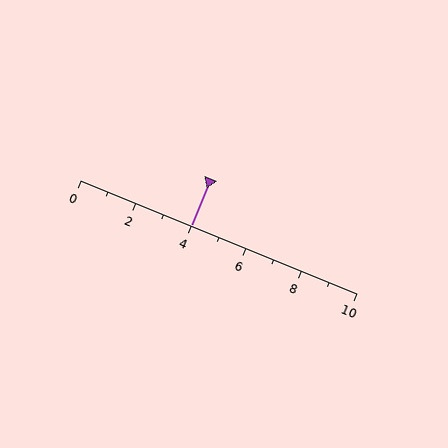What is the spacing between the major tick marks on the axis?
The major ticks are spaced 2 apart.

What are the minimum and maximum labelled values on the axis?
The axis runs from 0 to 10.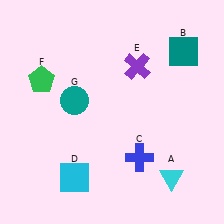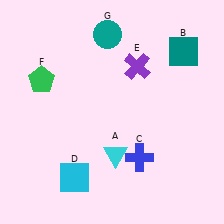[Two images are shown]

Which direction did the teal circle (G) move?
The teal circle (G) moved up.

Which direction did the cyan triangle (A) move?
The cyan triangle (A) moved left.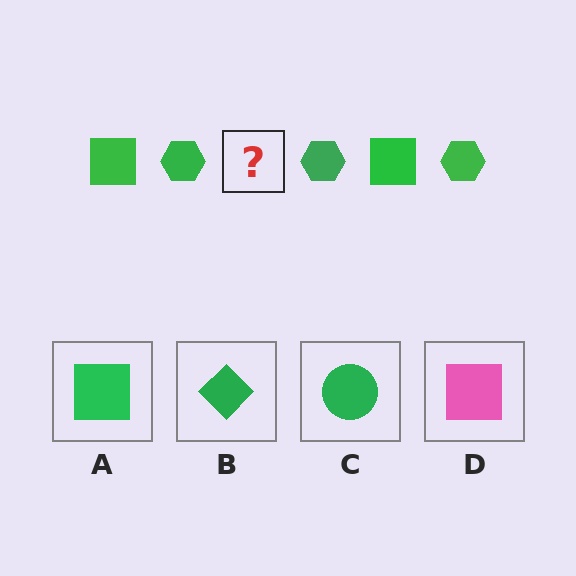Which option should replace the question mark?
Option A.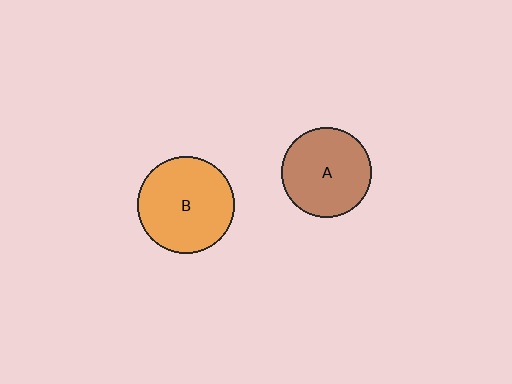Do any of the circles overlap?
No, none of the circles overlap.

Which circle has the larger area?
Circle B (orange).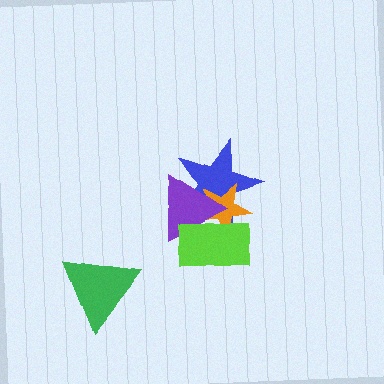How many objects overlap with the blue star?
3 objects overlap with the blue star.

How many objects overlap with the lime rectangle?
3 objects overlap with the lime rectangle.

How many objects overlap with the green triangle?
0 objects overlap with the green triangle.